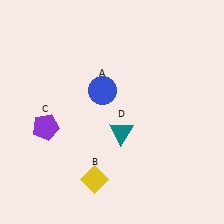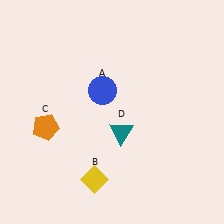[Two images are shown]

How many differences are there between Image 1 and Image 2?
There is 1 difference between the two images.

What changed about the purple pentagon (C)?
In Image 1, C is purple. In Image 2, it changed to orange.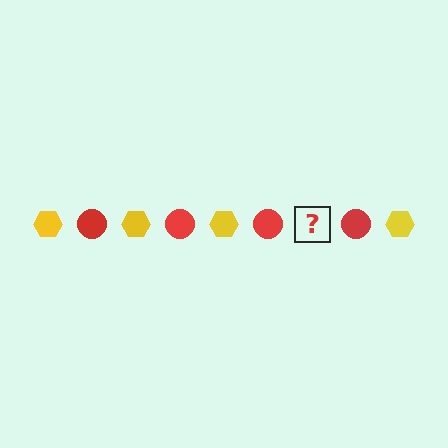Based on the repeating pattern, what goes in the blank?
The blank should be a yellow hexagon.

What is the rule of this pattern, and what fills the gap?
The rule is that the pattern alternates between yellow hexagon and red circle. The gap should be filled with a yellow hexagon.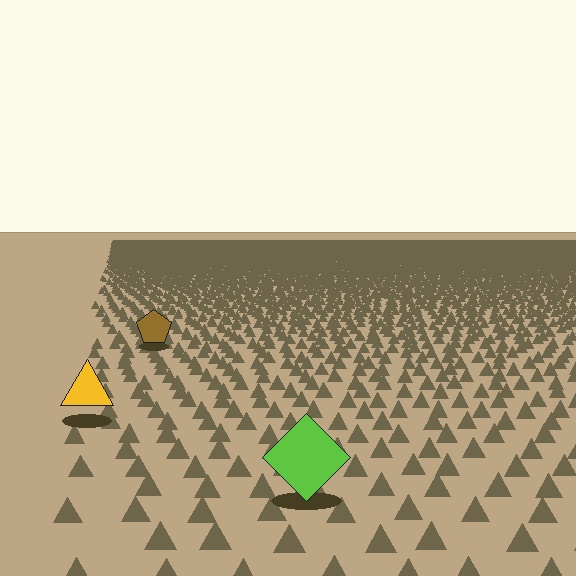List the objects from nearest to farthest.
From nearest to farthest: the lime diamond, the yellow triangle, the brown pentagon.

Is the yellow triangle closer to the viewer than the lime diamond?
No. The lime diamond is closer — you can tell from the texture gradient: the ground texture is coarser near it.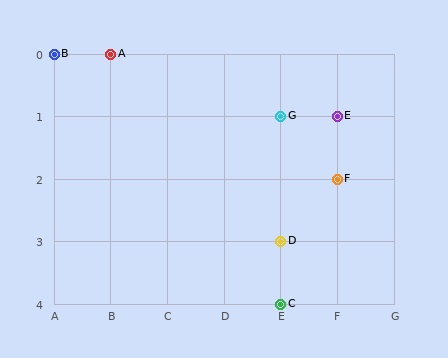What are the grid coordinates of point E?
Point E is at grid coordinates (F, 1).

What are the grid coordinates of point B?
Point B is at grid coordinates (A, 0).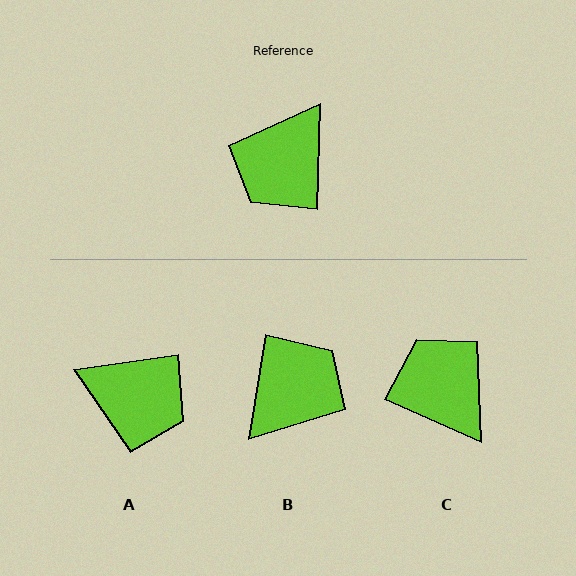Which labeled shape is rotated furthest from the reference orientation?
B, about 172 degrees away.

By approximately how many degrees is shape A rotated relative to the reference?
Approximately 100 degrees counter-clockwise.